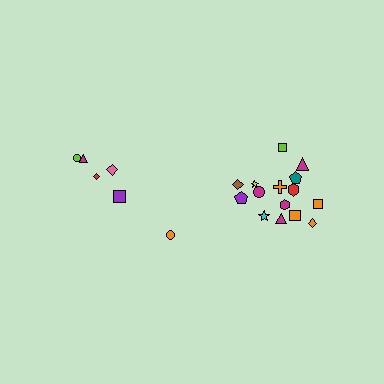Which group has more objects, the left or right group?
The right group.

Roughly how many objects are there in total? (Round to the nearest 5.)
Roughly 20 objects in total.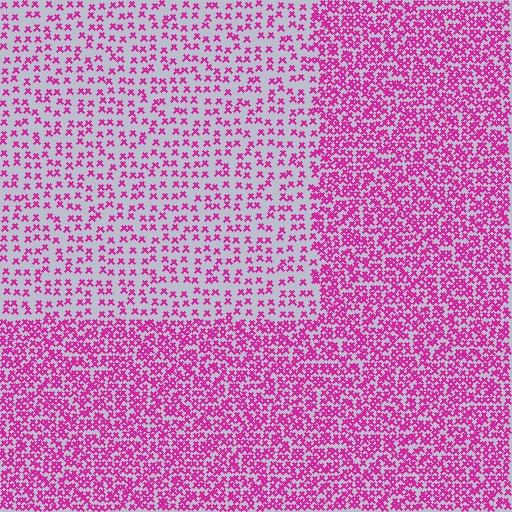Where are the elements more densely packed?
The elements are more densely packed outside the rectangle boundary.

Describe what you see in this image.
The image contains small magenta elements arranged at two different densities. A rectangle-shaped region is visible where the elements are less densely packed than the surrounding area.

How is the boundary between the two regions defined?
The boundary is defined by a change in element density (approximately 2.2x ratio). All elements are the same color, size, and shape.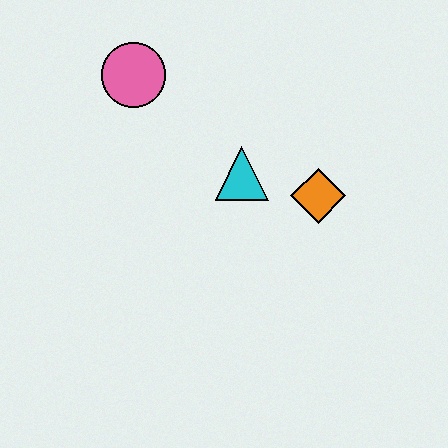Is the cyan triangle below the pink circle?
Yes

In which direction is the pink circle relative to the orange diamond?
The pink circle is to the left of the orange diamond.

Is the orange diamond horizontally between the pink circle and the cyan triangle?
No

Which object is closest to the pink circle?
The cyan triangle is closest to the pink circle.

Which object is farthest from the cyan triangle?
The pink circle is farthest from the cyan triangle.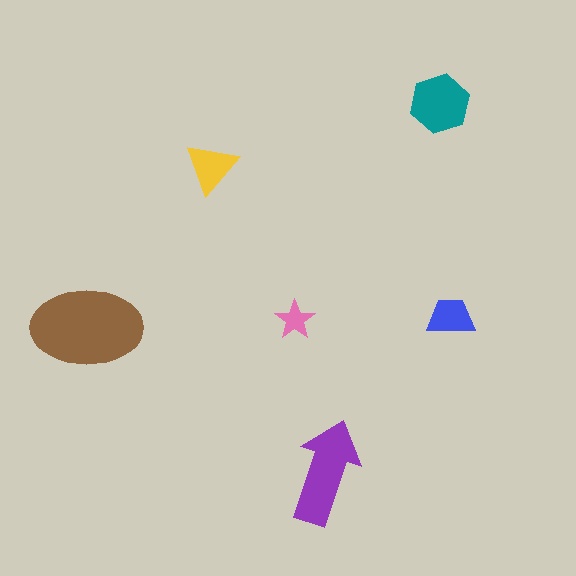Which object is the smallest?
The pink star.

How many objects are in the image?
There are 6 objects in the image.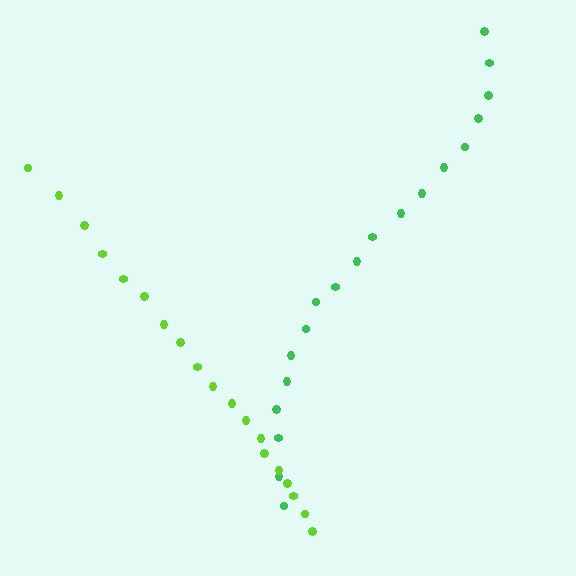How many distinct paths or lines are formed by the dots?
There are 2 distinct paths.